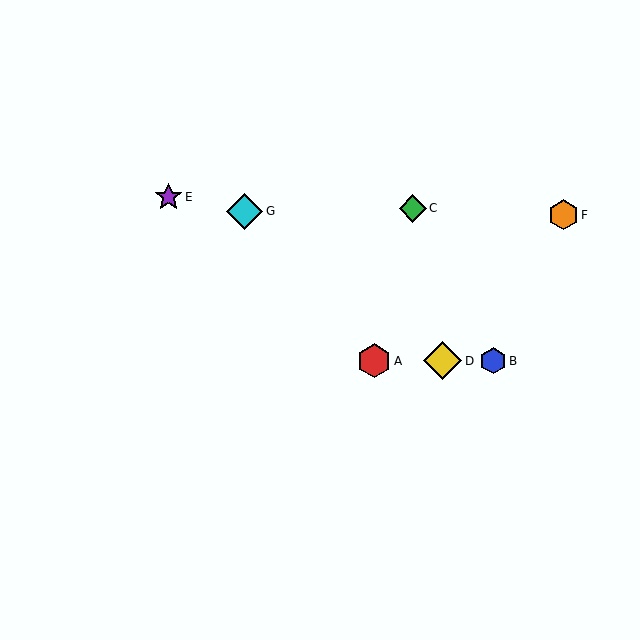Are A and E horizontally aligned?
No, A is at y≈361 and E is at y≈197.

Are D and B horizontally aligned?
Yes, both are at y≈361.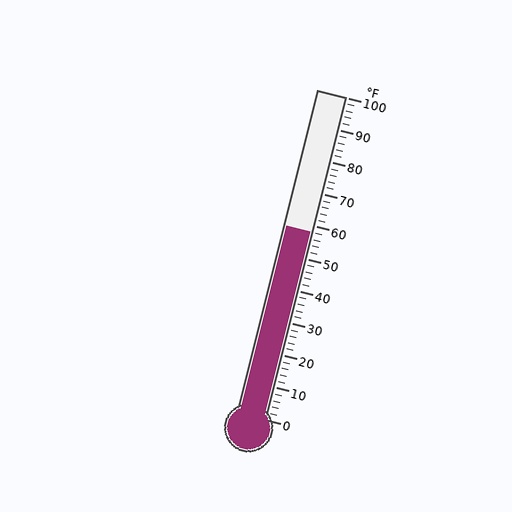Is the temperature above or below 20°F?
The temperature is above 20°F.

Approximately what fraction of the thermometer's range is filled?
The thermometer is filled to approximately 60% of its range.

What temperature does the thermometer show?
The thermometer shows approximately 58°F.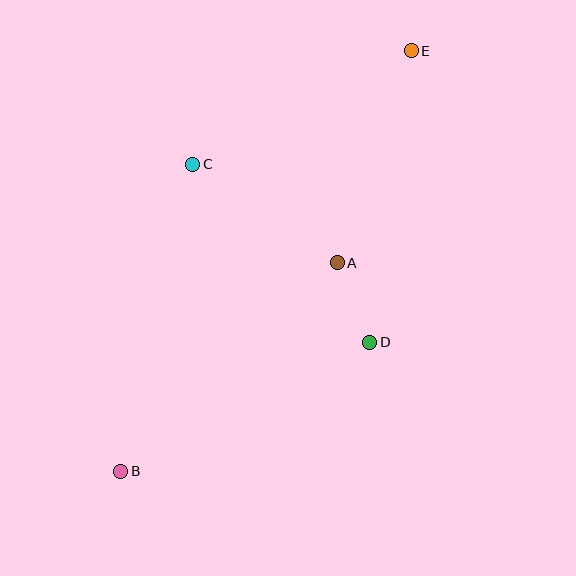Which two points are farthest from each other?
Points B and E are farthest from each other.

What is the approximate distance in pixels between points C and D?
The distance between C and D is approximately 251 pixels.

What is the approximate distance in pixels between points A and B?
The distance between A and B is approximately 301 pixels.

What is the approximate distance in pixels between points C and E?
The distance between C and E is approximately 246 pixels.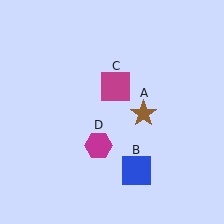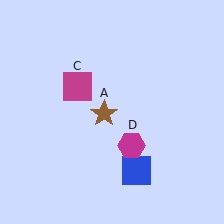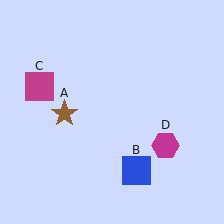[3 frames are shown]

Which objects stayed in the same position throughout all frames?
Blue square (object B) remained stationary.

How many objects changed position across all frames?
3 objects changed position: brown star (object A), magenta square (object C), magenta hexagon (object D).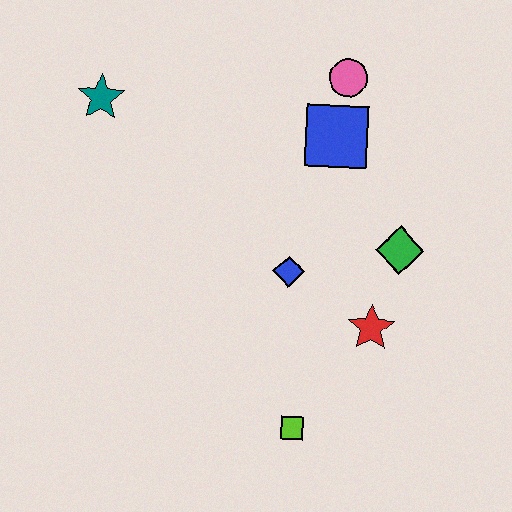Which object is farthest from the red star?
The teal star is farthest from the red star.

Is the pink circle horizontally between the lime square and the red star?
Yes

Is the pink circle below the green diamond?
No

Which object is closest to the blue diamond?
The red star is closest to the blue diamond.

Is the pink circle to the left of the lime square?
No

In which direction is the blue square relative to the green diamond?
The blue square is above the green diamond.